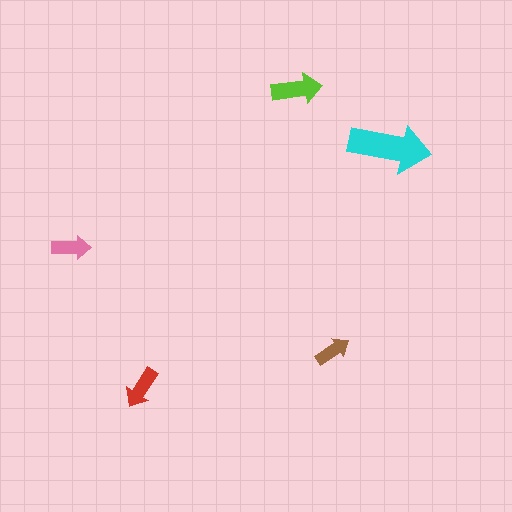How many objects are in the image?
There are 5 objects in the image.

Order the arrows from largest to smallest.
the cyan one, the lime one, the red one, the pink one, the brown one.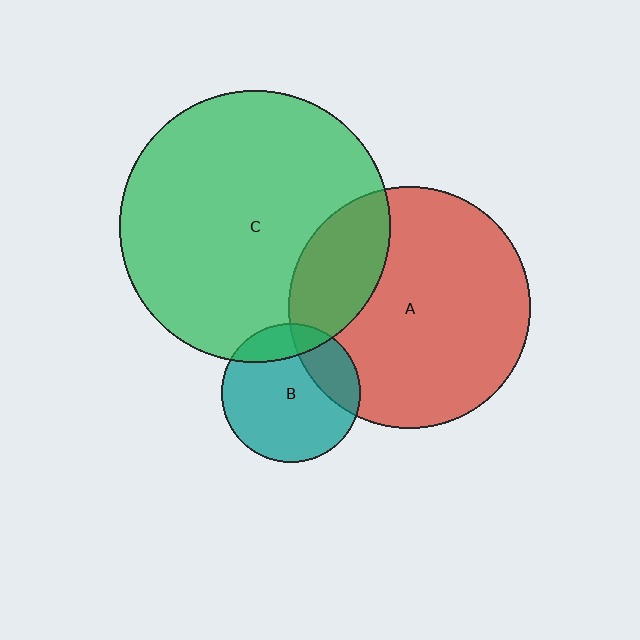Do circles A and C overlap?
Yes.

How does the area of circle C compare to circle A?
Approximately 1.3 times.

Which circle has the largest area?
Circle C (green).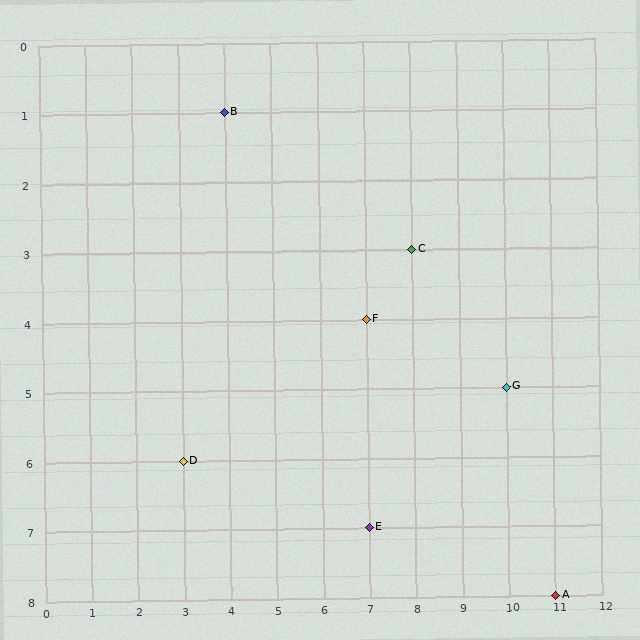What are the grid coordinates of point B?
Point B is at grid coordinates (4, 1).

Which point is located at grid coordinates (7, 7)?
Point E is at (7, 7).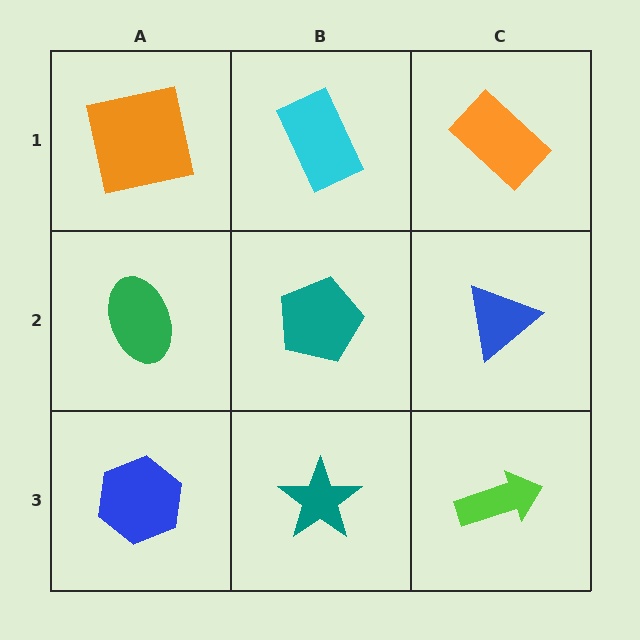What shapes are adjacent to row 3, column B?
A teal pentagon (row 2, column B), a blue hexagon (row 3, column A), a lime arrow (row 3, column C).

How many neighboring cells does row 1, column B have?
3.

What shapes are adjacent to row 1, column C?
A blue triangle (row 2, column C), a cyan rectangle (row 1, column B).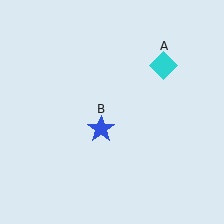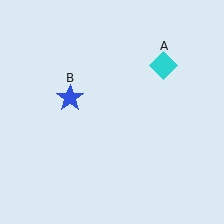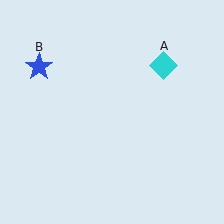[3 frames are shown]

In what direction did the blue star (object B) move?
The blue star (object B) moved up and to the left.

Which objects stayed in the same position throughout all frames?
Cyan diamond (object A) remained stationary.